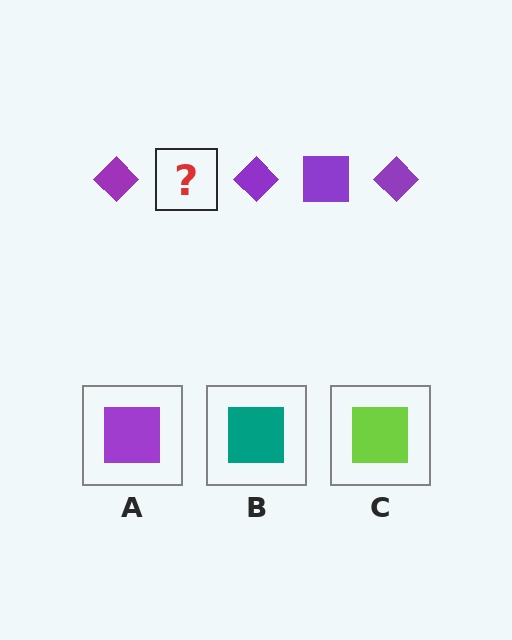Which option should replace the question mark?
Option A.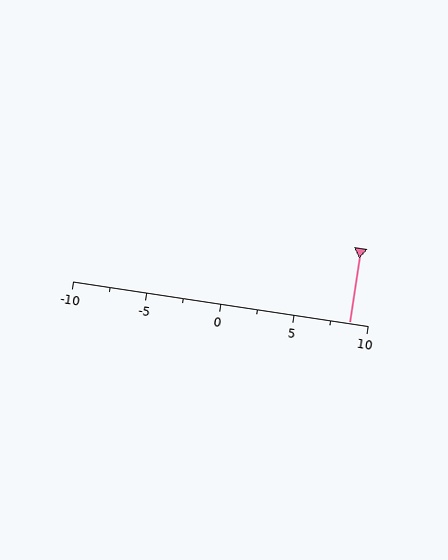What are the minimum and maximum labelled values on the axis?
The axis runs from -10 to 10.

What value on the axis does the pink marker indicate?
The marker indicates approximately 8.8.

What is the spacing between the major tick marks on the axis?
The major ticks are spaced 5 apart.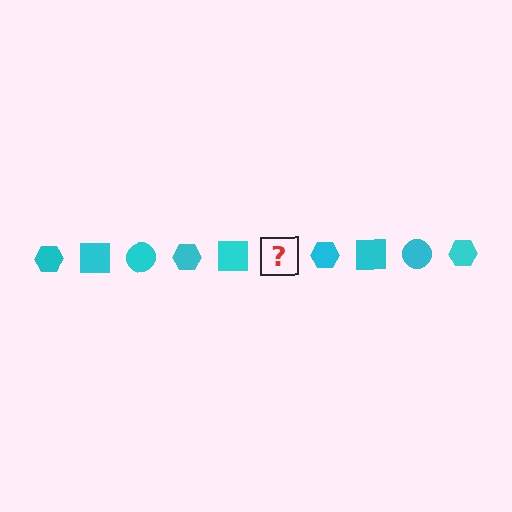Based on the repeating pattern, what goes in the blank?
The blank should be a cyan circle.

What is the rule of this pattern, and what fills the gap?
The rule is that the pattern cycles through hexagon, square, circle shapes in cyan. The gap should be filled with a cyan circle.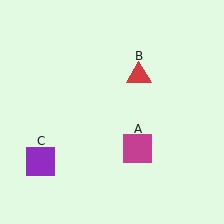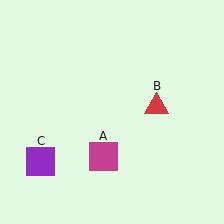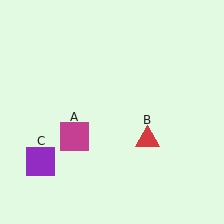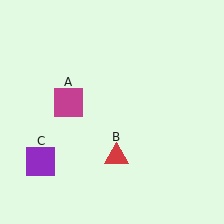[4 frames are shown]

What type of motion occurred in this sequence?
The magenta square (object A), red triangle (object B) rotated clockwise around the center of the scene.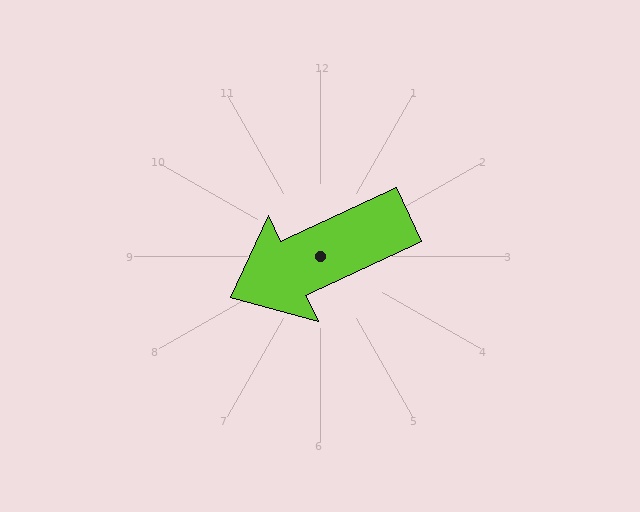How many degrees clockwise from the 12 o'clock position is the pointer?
Approximately 245 degrees.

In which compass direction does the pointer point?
Southwest.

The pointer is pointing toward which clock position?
Roughly 8 o'clock.